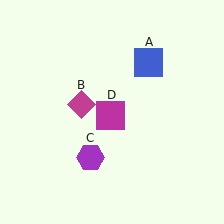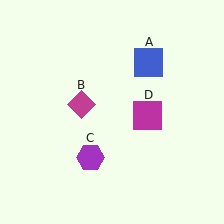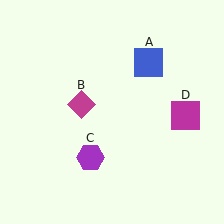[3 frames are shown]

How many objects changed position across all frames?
1 object changed position: magenta square (object D).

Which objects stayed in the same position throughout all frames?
Blue square (object A) and magenta diamond (object B) and purple hexagon (object C) remained stationary.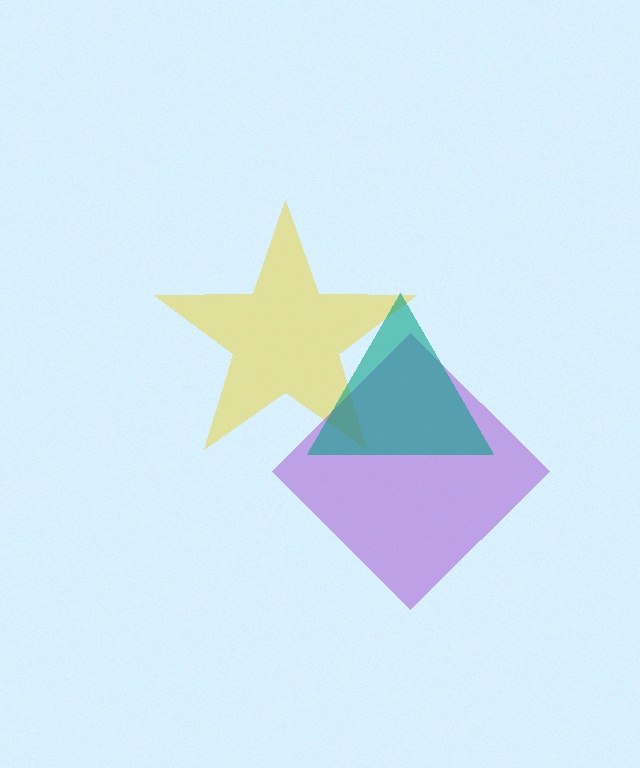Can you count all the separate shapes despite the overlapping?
Yes, there are 3 separate shapes.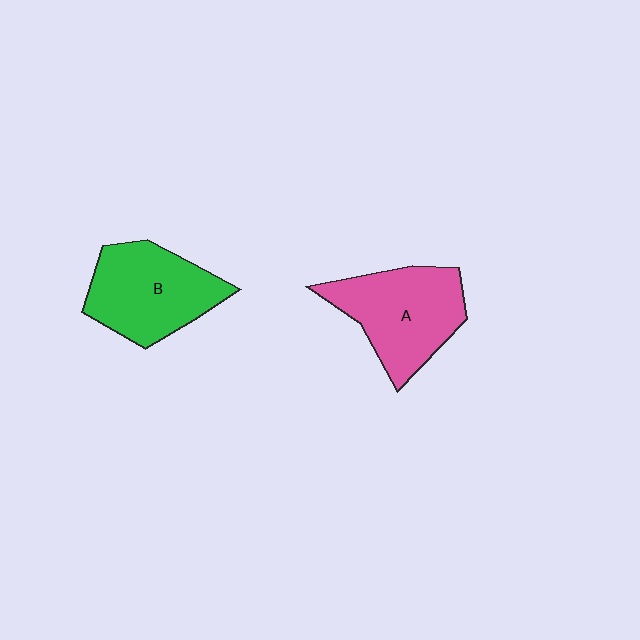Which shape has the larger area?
Shape A (pink).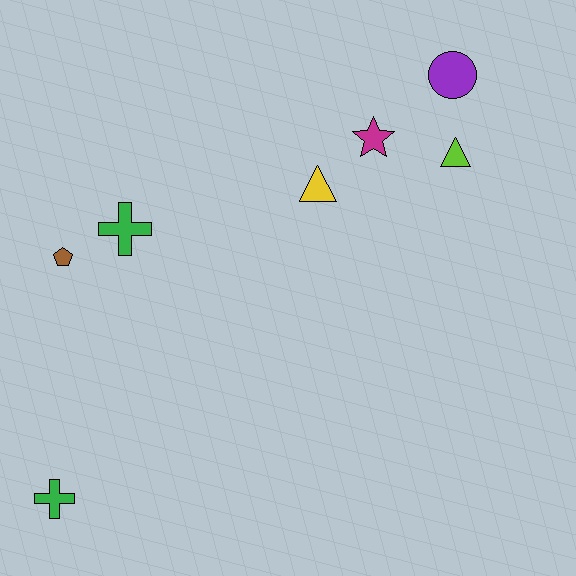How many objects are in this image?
There are 7 objects.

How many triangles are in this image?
There are 2 triangles.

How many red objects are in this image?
There are no red objects.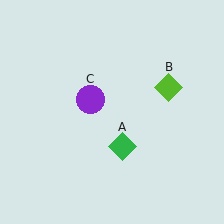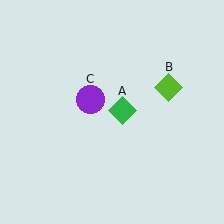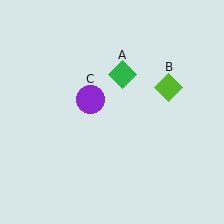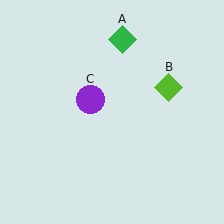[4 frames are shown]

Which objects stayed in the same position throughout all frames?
Lime diamond (object B) and purple circle (object C) remained stationary.